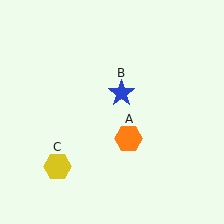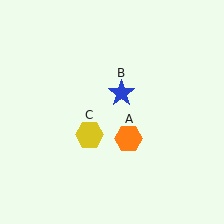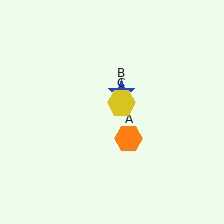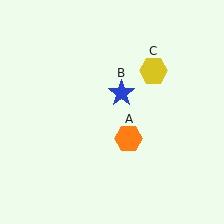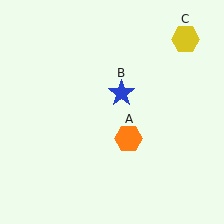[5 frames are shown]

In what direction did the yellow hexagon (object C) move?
The yellow hexagon (object C) moved up and to the right.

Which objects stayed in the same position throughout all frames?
Orange hexagon (object A) and blue star (object B) remained stationary.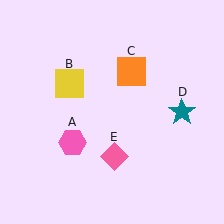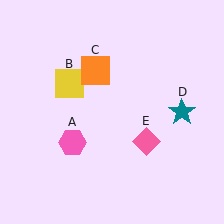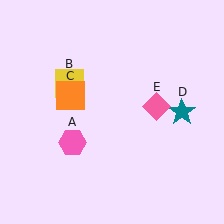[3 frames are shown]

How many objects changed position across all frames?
2 objects changed position: orange square (object C), pink diamond (object E).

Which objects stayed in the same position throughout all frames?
Pink hexagon (object A) and yellow square (object B) and teal star (object D) remained stationary.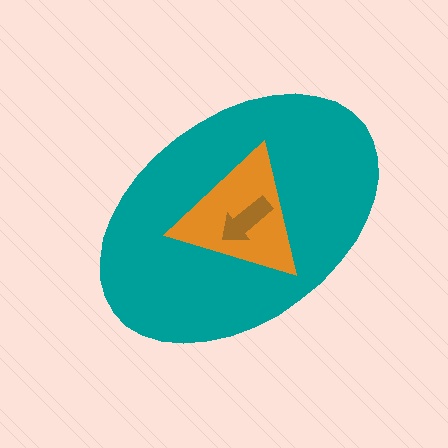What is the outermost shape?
The teal ellipse.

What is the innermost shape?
The brown arrow.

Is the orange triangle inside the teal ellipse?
Yes.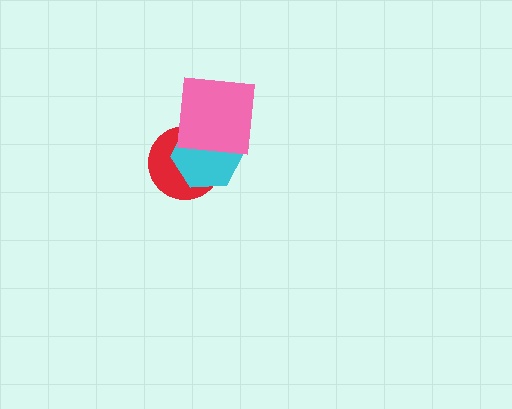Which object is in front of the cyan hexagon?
The pink square is in front of the cyan hexagon.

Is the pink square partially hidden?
No, no other shape covers it.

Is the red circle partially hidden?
Yes, it is partially covered by another shape.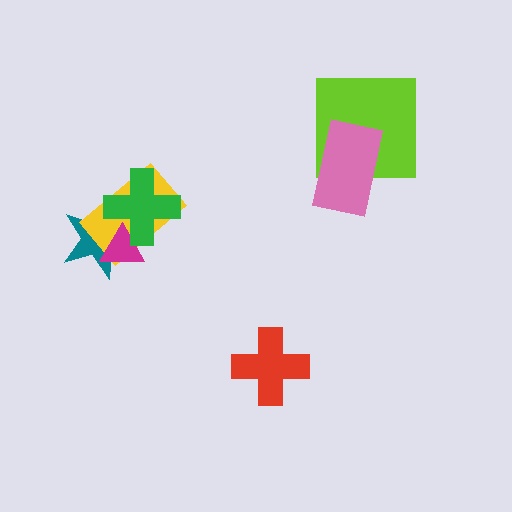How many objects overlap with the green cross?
3 objects overlap with the green cross.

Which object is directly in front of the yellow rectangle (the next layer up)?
The magenta triangle is directly in front of the yellow rectangle.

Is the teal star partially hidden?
Yes, it is partially covered by another shape.